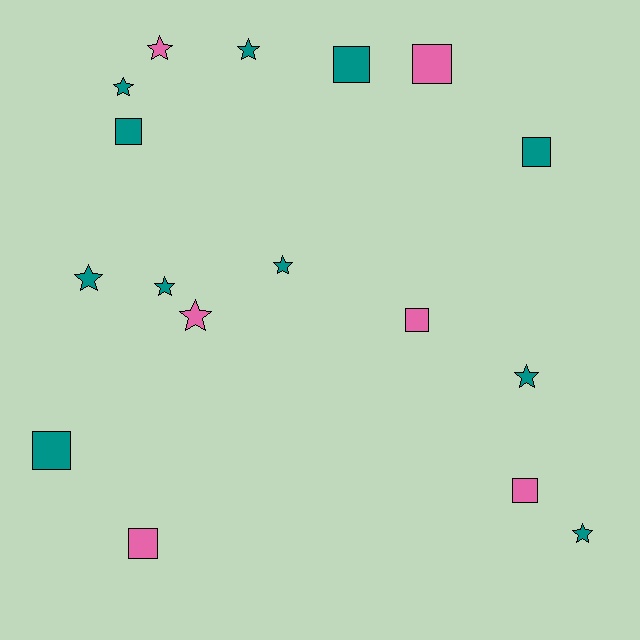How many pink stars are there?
There are 2 pink stars.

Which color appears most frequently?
Teal, with 11 objects.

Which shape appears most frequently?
Star, with 9 objects.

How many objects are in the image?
There are 17 objects.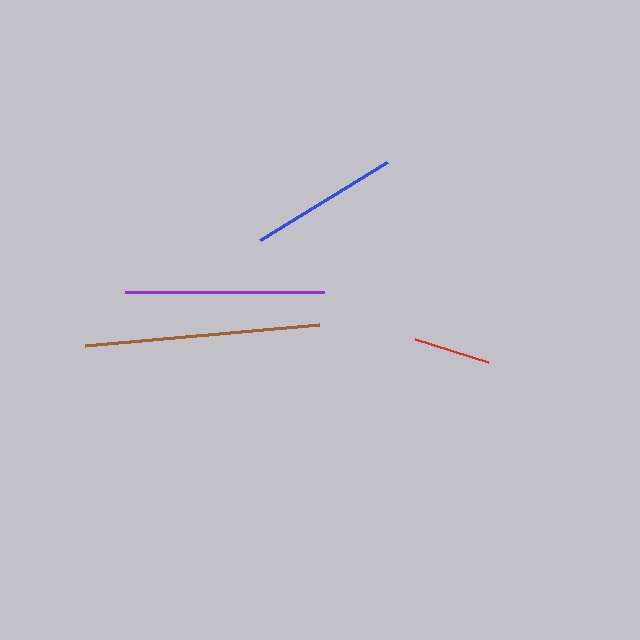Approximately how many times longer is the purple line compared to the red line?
The purple line is approximately 2.6 times the length of the red line.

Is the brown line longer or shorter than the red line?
The brown line is longer than the red line.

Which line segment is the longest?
The brown line is the longest at approximately 235 pixels.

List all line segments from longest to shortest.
From longest to shortest: brown, purple, blue, red.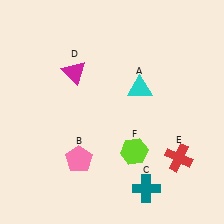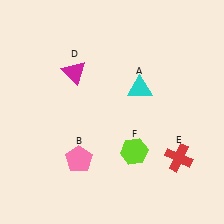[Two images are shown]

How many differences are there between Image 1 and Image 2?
There is 1 difference between the two images.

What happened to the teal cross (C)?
The teal cross (C) was removed in Image 2. It was in the bottom-right area of Image 1.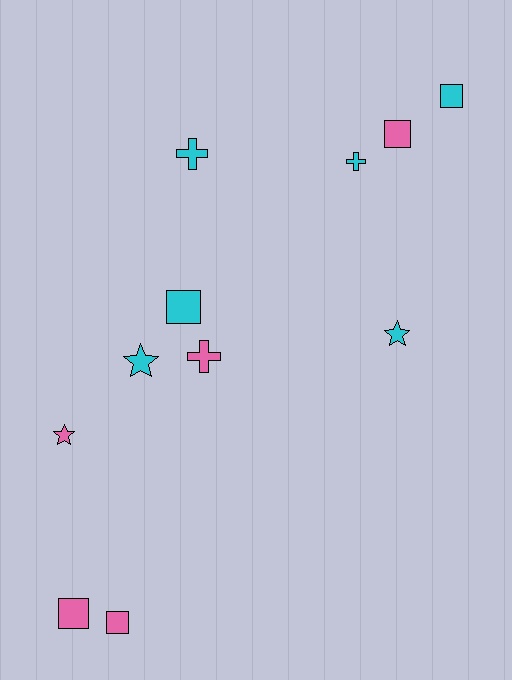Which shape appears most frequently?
Square, with 5 objects.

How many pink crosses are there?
There is 1 pink cross.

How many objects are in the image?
There are 11 objects.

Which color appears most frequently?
Cyan, with 6 objects.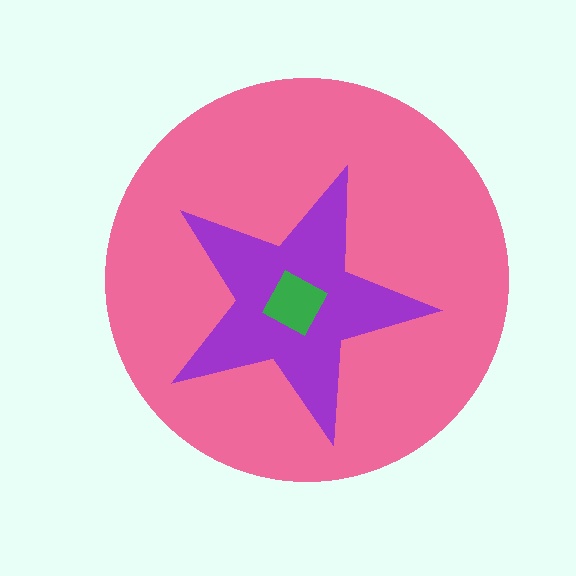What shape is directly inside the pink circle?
The purple star.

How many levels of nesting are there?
3.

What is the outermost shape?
The pink circle.